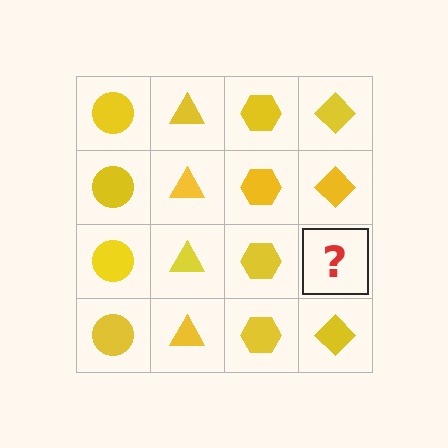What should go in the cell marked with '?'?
The missing cell should contain a yellow diamond.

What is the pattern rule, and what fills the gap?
The rule is that each column has a consistent shape. The gap should be filled with a yellow diamond.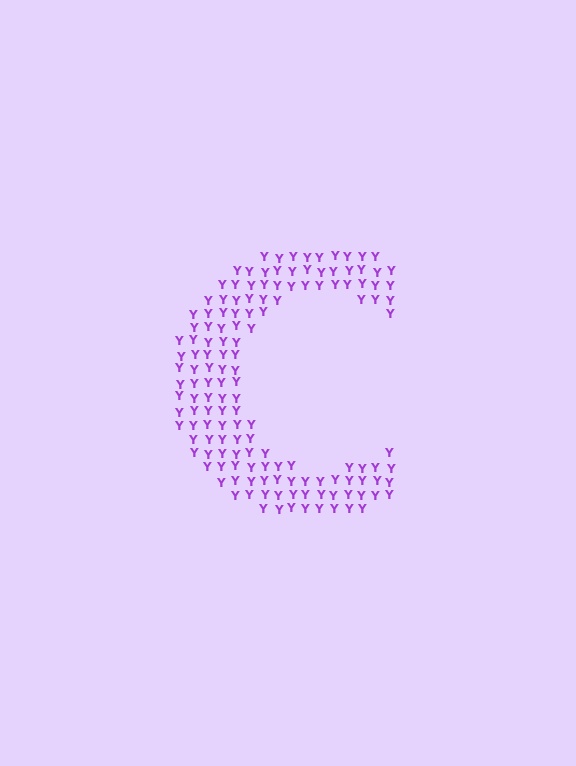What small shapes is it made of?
It is made of small letter Y's.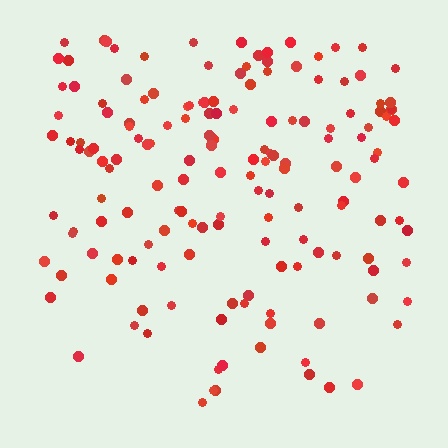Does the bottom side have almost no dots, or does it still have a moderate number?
Still a moderate number, just noticeably fewer than the top.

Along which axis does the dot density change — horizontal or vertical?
Vertical.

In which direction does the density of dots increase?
From bottom to top, with the top side densest.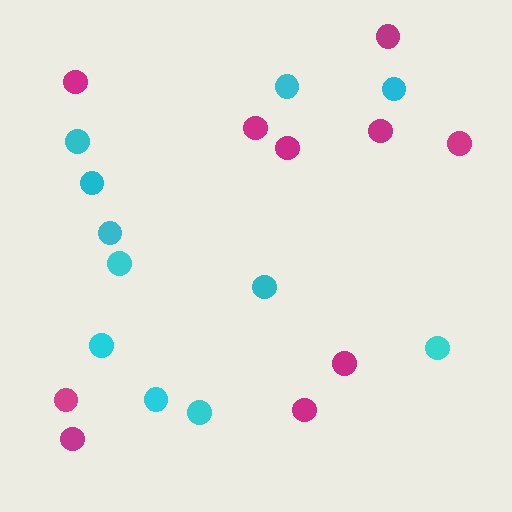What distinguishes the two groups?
There are 2 groups: one group of cyan circles (11) and one group of magenta circles (10).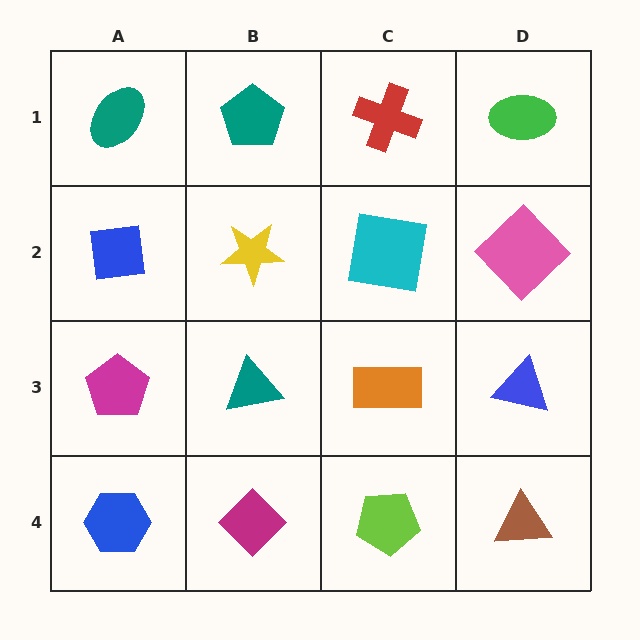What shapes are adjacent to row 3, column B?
A yellow star (row 2, column B), a magenta diamond (row 4, column B), a magenta pentagon (row 3, column A), an orange rectangle (row 3, column C).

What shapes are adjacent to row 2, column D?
A green ellipse (row 1, column D), a blue triangle (row 3, column D), a cyan square (row 2, column C).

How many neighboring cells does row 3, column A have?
3.